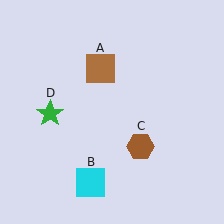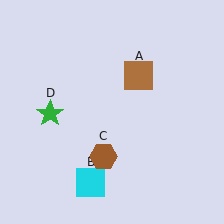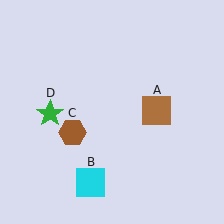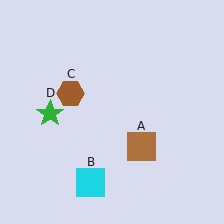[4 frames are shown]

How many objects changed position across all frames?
2 objects changed position: brown square (object A), brown hexagon (object C).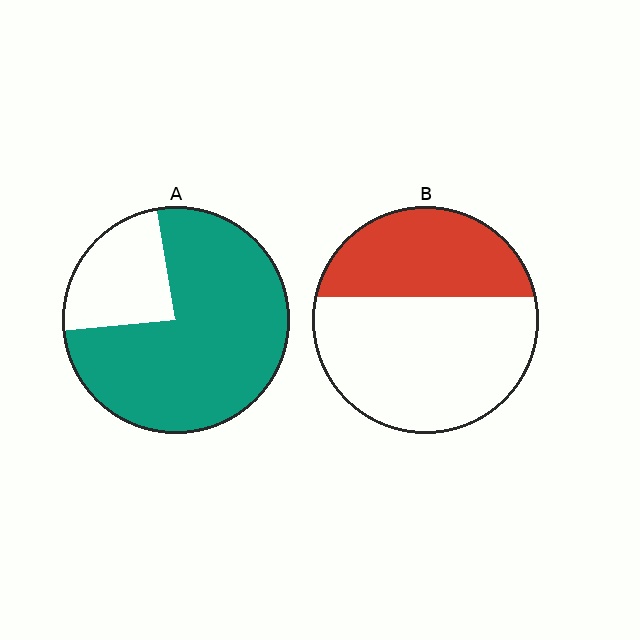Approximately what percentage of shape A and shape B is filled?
A is approximately 75% and B is approximately 35%.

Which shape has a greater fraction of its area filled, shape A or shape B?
Shape A.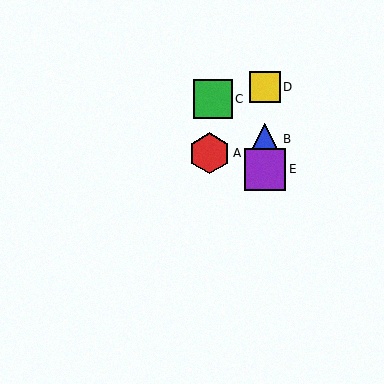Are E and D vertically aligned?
Yes, both are at x≈265.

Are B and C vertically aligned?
No, B is at x≈265 and C is at x≈213.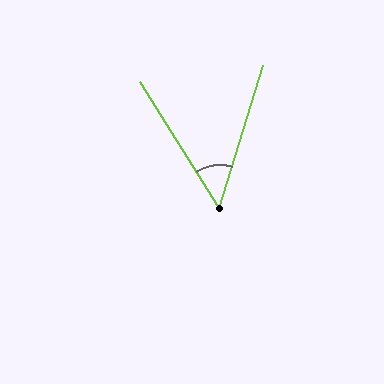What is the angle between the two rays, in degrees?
Approximately 49 degrees.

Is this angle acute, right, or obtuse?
It is acute.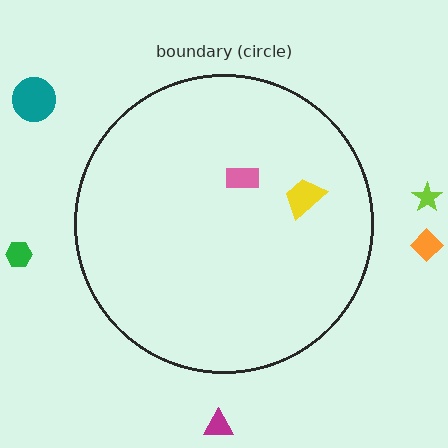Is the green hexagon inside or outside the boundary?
Outside.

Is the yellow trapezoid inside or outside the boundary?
Inside.